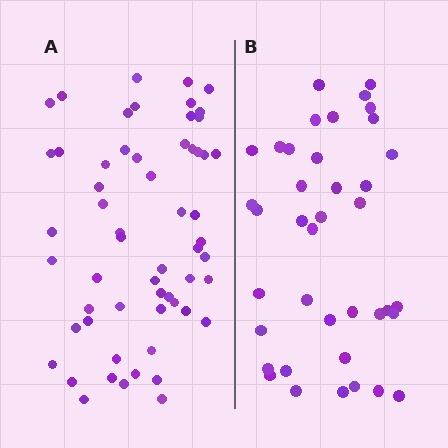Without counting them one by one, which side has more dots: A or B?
Region A (the left region) has more dots.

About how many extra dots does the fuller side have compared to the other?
Region A has approximately 20 more dots than region B.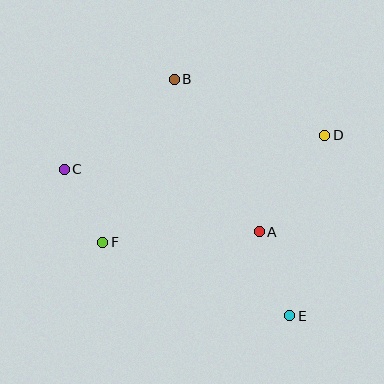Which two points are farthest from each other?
Points C and E are farthest from each other.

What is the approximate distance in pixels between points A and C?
The distance between A and C is approximately 205 pixels.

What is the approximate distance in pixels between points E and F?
The distance between E and F is approximately 201 pixels.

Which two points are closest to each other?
Points C and F are closest to each other.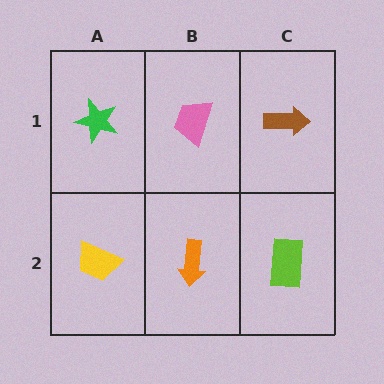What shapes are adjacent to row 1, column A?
A yellow trapezoid (row 2, column A), a pink trapezoid (row 1, column B).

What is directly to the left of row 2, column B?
A yellow trapezoid.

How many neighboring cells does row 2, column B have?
3.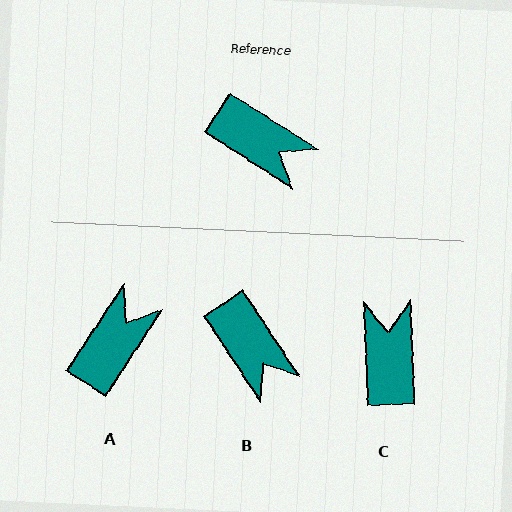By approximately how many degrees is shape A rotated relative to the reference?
Approximately 89 degrees counter-clockwise.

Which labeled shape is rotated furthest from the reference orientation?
C, about 125 degrees away.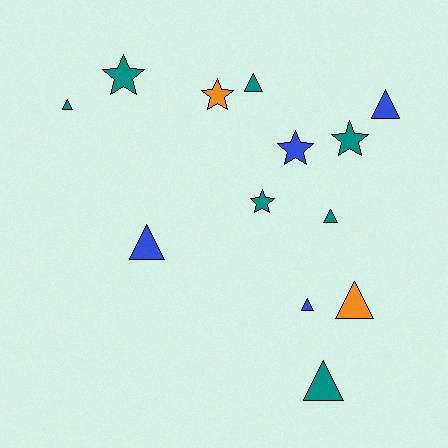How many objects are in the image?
There are 13 objects.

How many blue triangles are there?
There are 3 blue triangles.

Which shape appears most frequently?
Triangle, with 8 objects.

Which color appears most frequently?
Teal, with 7 objects.